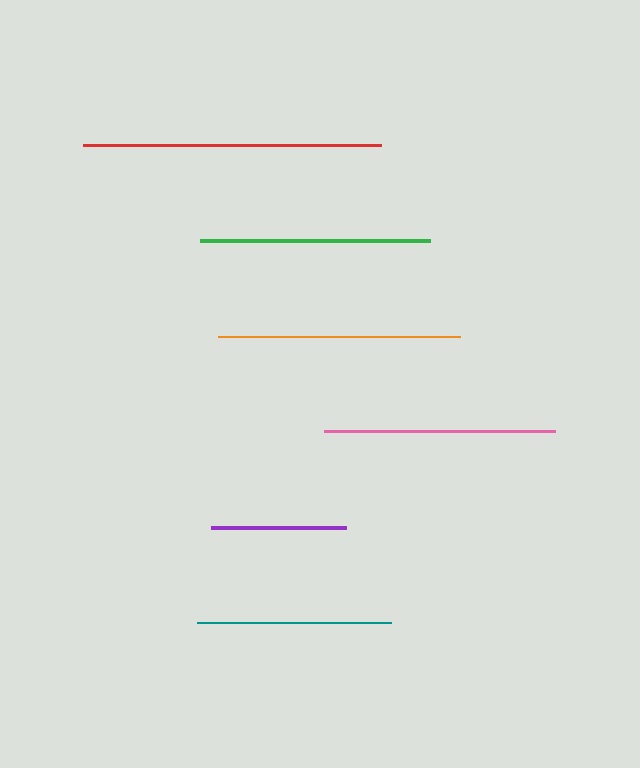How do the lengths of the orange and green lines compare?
The orange and green lines are approximately the same length.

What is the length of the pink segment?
The pink segment is approximately 231 pixels long.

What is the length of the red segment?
The red segment is approximately 298 pixels long.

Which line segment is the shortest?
The purple line is the shortest at approximately 135 pixels.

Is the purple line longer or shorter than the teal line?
The teal line is longer than the purple line.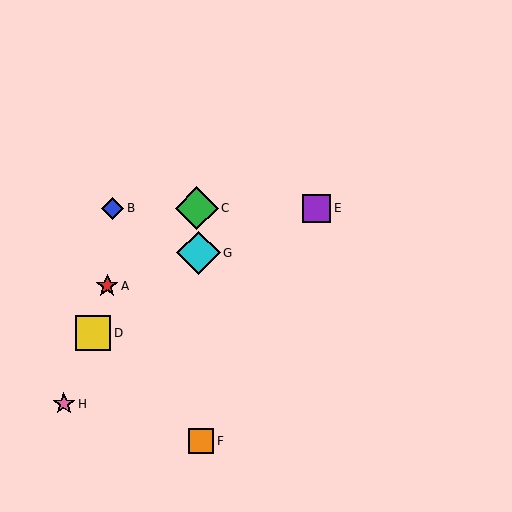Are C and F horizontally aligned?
No, C is at y≈208 and F is at y≈441.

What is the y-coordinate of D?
Object D is at y≈333.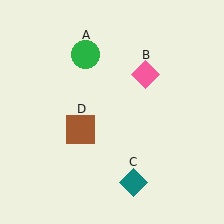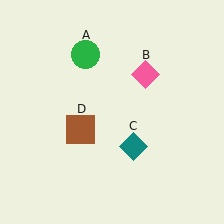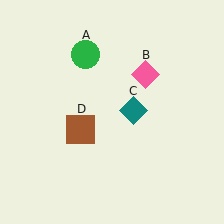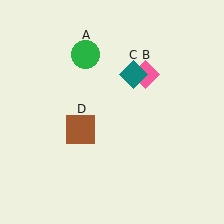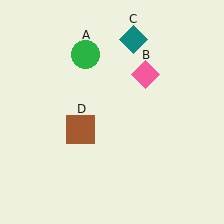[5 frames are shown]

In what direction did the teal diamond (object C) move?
The teal diamond (object C) moved up.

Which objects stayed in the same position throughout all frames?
Green circle (object A) and pink diamond (object B) and brown square (object D) remained stationary.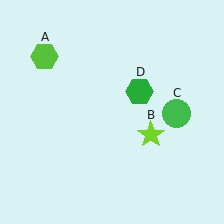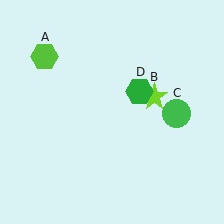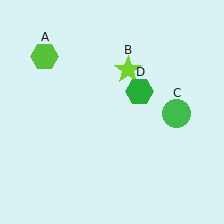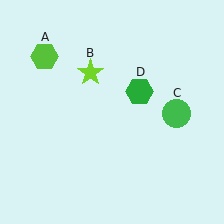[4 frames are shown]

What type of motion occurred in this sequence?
The lime star (object B) rotated counterclockwise around the center of the scene.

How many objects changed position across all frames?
1 object changed position: lime star (object B).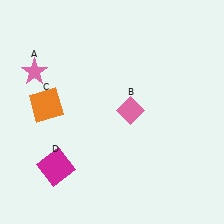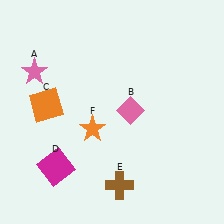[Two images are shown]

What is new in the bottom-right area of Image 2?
A brown cross (E) was added in the bottom-right area of Image 2.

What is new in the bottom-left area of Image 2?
An orange star (F) was added in the bottom-left area of Image 2.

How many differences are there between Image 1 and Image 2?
There are 2 differences between the two images.